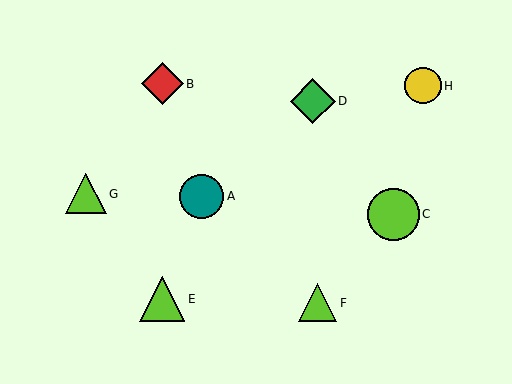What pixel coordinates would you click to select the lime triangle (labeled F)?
Click at (318, 303) to select the lime triangle F.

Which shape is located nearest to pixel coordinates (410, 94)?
The yellow circle (labeled H) at (423, 86) is nearest to that location.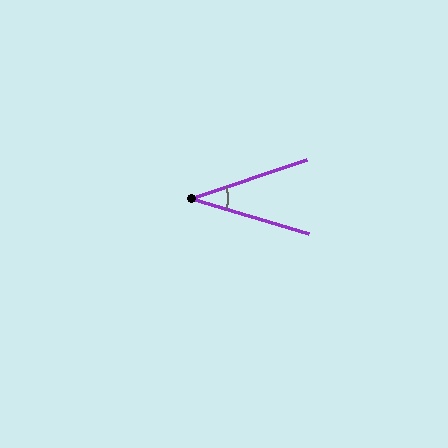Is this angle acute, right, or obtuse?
It is acute.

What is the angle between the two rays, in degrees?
Approximately 35 degrees.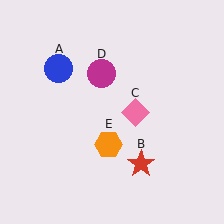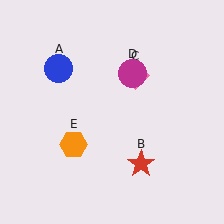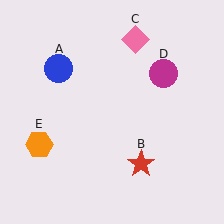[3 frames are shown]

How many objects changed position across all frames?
3 objects changed position: pink diamond (object C), magenta circle (object D), orange hexagon (object E).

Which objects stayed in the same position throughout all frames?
Blue circle (object A) and red star (object B) remained stationary.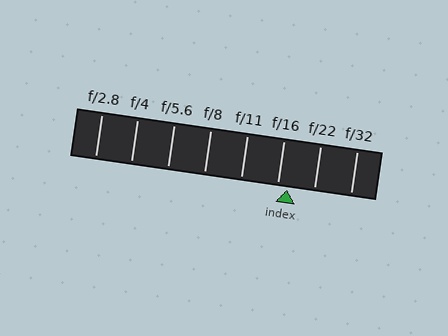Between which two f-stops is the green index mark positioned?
The index mark is between f/16 and f/22.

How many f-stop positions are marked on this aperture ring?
There are 8 f-stop positions marked.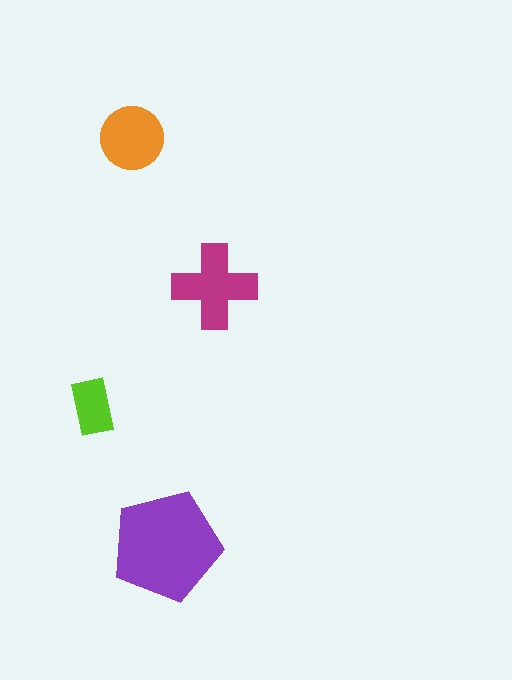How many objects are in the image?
There are 4 objects in the image.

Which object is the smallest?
The lime rectangle.